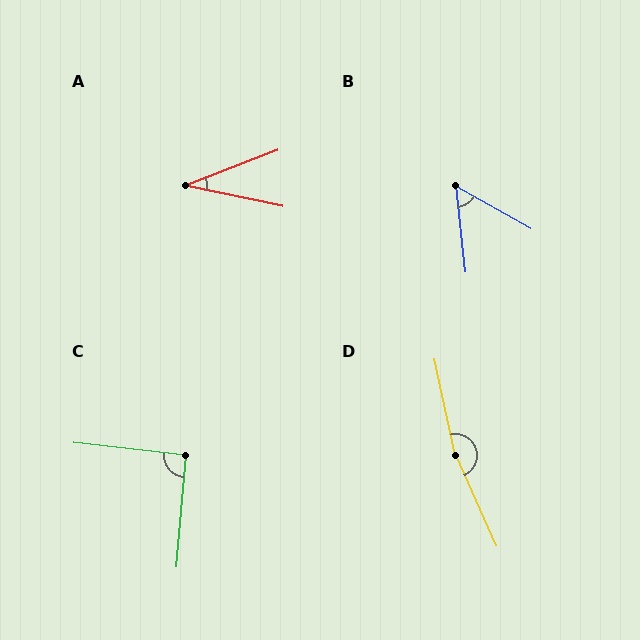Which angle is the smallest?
A, at approximately 33 degrees.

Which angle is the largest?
D, at approximately 168 degrees.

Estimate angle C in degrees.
Approximately 91 degrees.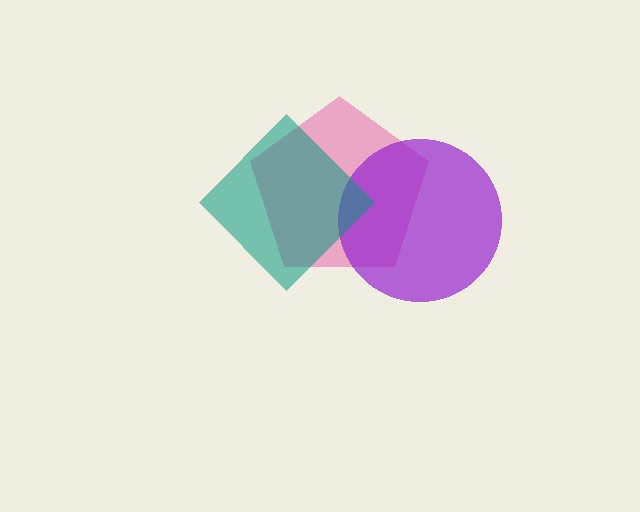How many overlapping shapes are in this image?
There are 3 overlapping shapes in the image.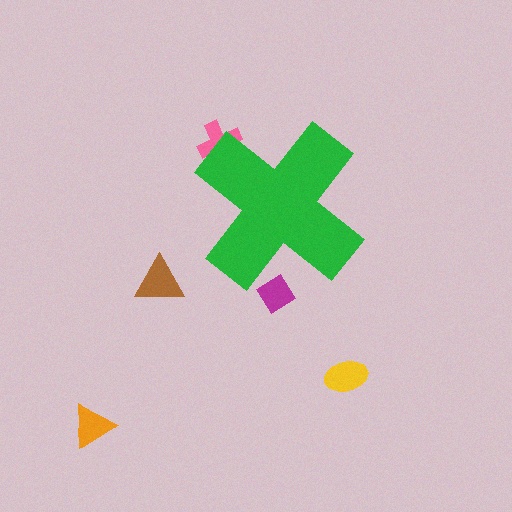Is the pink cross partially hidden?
Yes, the pink cross is partially hidden behind the green cross.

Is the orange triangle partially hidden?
No, the orange triangle is fully visible.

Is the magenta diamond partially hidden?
Yes, the magenta diamond is partially hidden behind the green cross.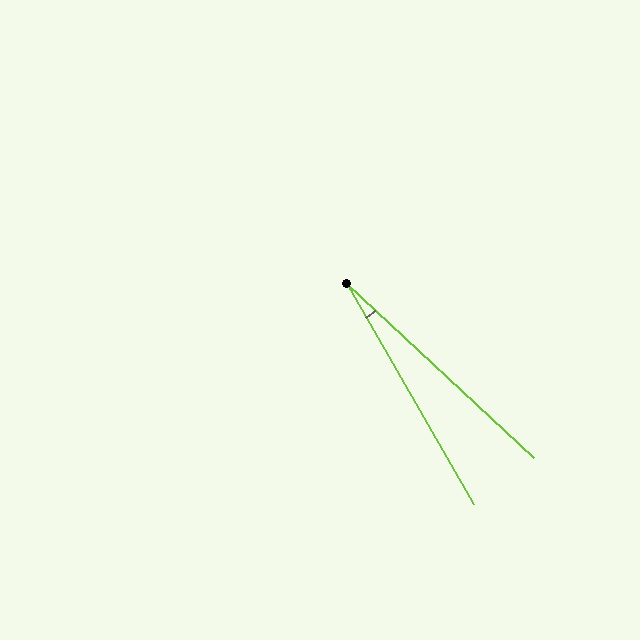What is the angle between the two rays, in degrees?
Approximately 17 degrees.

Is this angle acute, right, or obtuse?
It is acute.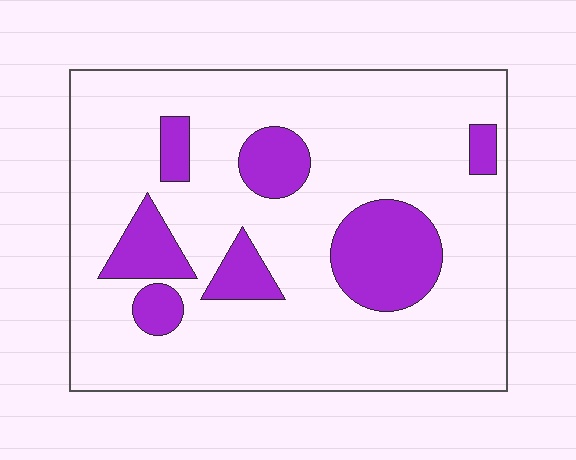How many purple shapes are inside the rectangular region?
7.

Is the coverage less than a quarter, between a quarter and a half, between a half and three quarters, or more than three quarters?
Less than a quarter.